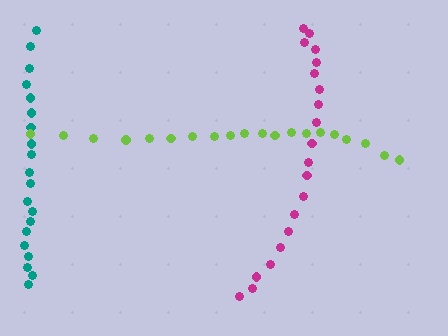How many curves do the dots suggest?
There are 3 distinct paths.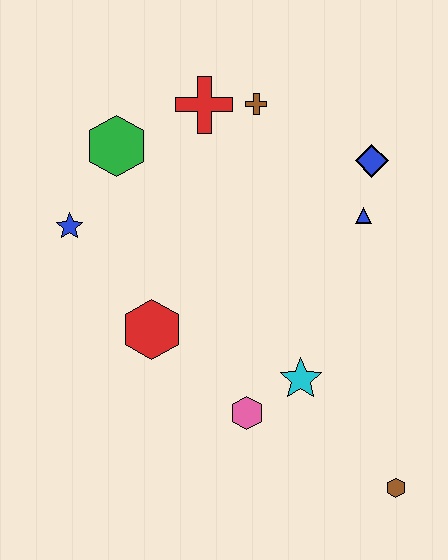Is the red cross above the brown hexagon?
Yes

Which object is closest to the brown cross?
The red cross is closest to the brown cross.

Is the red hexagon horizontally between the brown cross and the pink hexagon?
No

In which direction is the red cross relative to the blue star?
The red cross is to the right of the blue star.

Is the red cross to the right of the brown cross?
No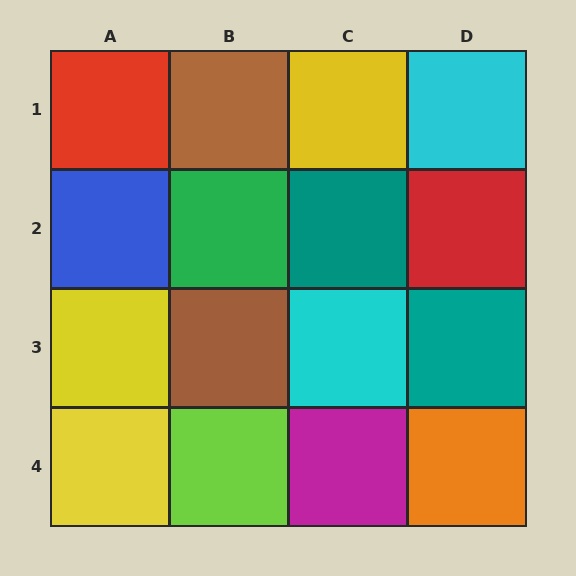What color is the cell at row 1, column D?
Cyan.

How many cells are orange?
1 cell is orange.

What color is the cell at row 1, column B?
Brown.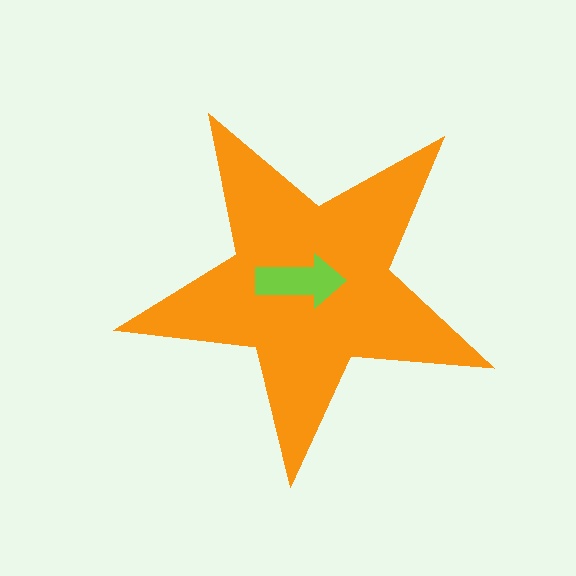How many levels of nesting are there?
2.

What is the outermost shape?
The orange star.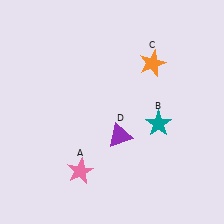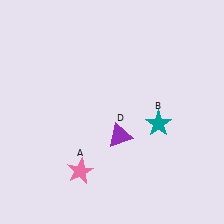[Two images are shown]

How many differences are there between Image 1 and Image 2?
There is 1 difference between the two images.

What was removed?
The orange star (C) was removed in Image 2.